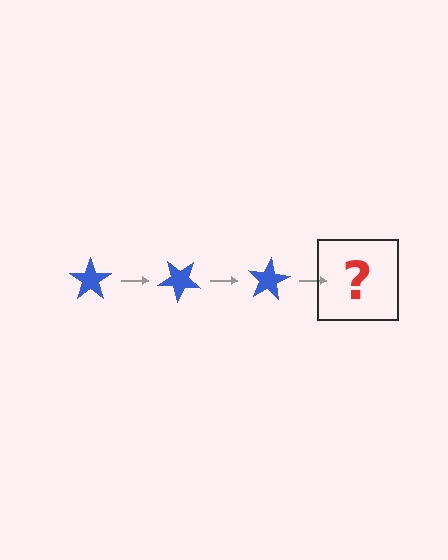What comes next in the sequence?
The next element should be a blue star rotated 120 degrees.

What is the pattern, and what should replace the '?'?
The pattern is that the star rotates 40 degrees each step. The '?' should be a blue star rotated 120 degrees.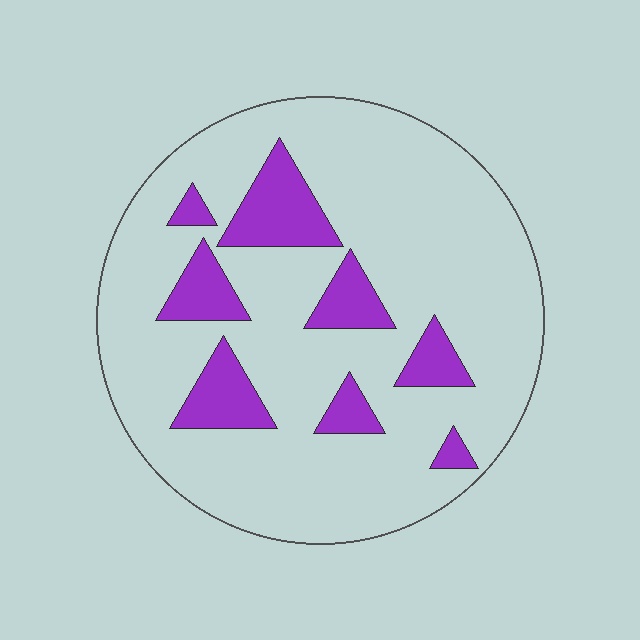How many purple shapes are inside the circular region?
8.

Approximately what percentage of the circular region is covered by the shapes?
Approximately 20%.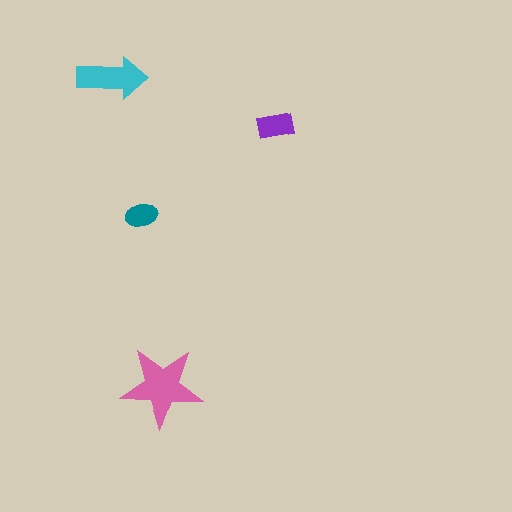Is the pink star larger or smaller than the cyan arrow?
Larger.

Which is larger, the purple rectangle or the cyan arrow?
The cyan arrow.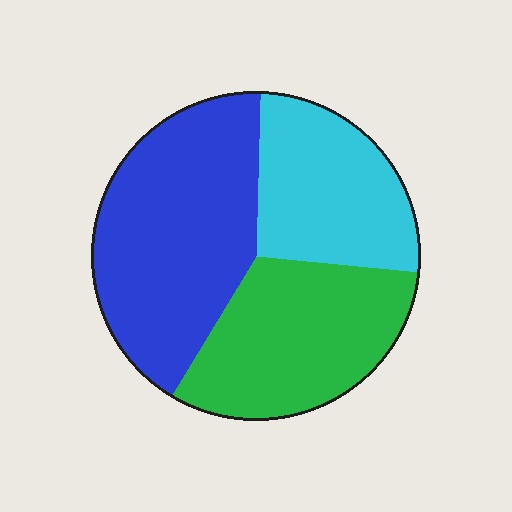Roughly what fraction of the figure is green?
Green takes up about one third (1/3) of the figure.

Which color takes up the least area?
Cyan, at roughly 25%.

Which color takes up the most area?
Blue, at roughly 40%.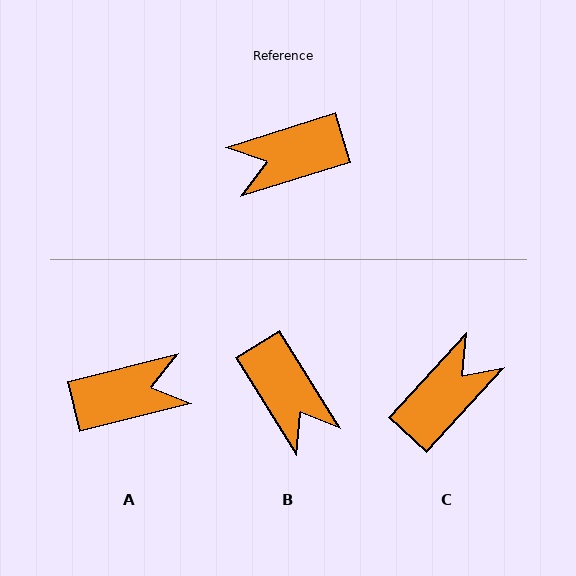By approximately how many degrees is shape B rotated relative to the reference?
Approximately 104 degrees counter-clockwise.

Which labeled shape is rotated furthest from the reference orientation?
A, about 177 degrees away.